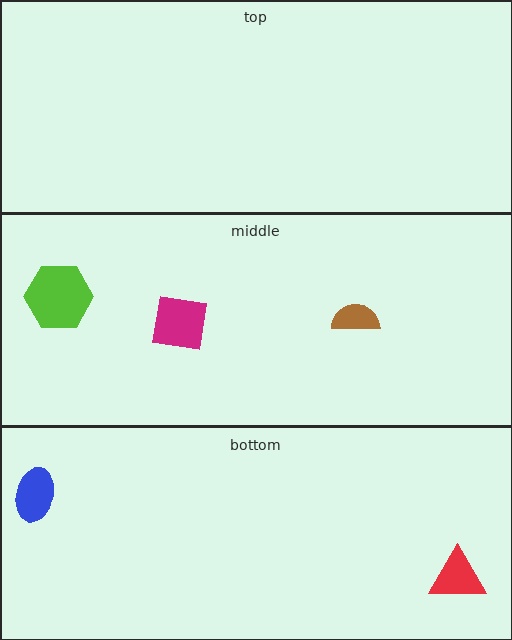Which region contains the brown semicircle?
The middle region.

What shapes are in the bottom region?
The red triangle, the blue ellipse.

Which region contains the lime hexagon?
The middle region.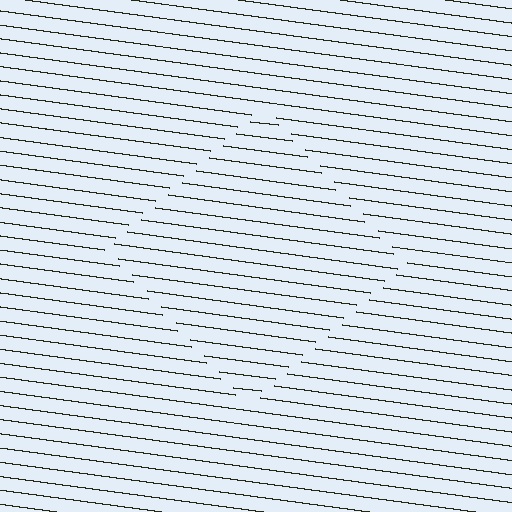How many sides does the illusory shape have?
4 sides — the line-ends trace a square.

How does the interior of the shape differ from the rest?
The interior of the shape contains the same grating, shifted by half a period — the contour is defined by the phase discontinuity where line-ends from the inner and outer gratings abut.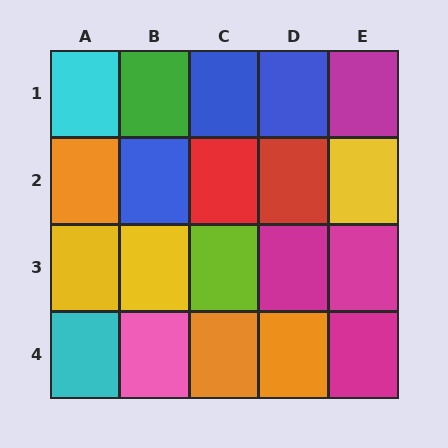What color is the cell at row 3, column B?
Yellow.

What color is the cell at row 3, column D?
Magenta.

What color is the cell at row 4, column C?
Orange.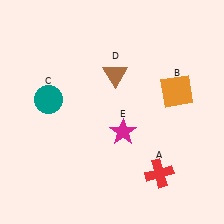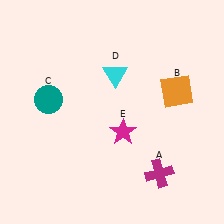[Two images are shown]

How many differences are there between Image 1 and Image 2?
There are 2 differences between the two images.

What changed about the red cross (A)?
In Image 1, A is red. In Image 2, it changed to magenta.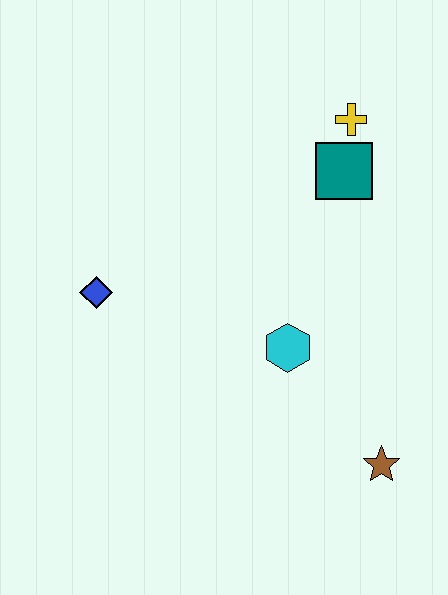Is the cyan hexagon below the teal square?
Yes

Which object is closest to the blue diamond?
The cyan hexagon is closest to the blue diamond.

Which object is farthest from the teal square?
The brown star is farthest from the teal square.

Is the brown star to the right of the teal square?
Yes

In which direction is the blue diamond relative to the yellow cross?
The blue diamond is to the left of the yellow cross.